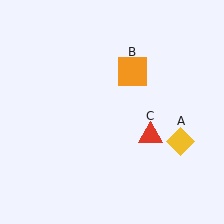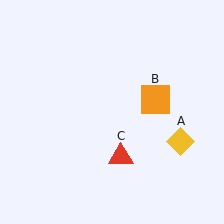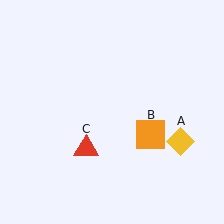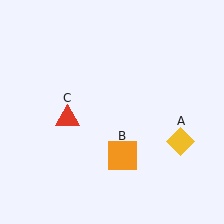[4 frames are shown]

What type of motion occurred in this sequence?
The orange square (object B), red triangle (object C) rotated clockwise around the center of the scene.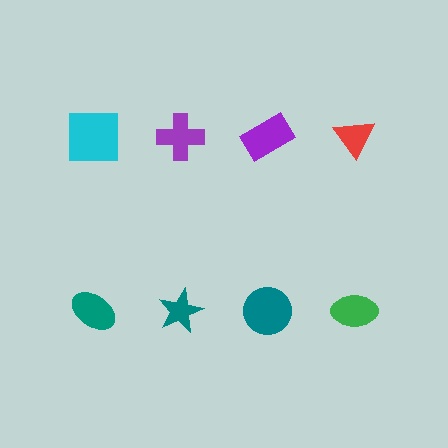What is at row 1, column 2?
A purple cross.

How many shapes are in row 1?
4 shapes.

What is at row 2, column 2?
A teal star.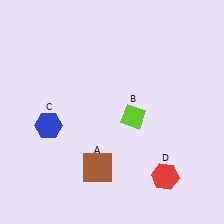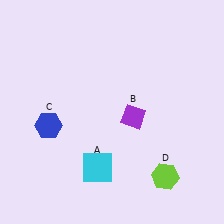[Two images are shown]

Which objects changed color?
A changed from brown to cyan. B changed from lime to purple. D changed from red to lime.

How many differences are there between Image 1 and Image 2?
There are 3 differences between the two images.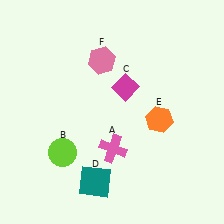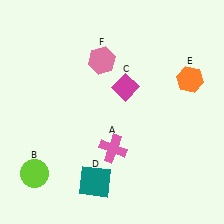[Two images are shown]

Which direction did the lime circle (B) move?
The lime circle (B) moved left.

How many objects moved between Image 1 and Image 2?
2 objects moved between the two images.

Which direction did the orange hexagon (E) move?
The orange hexagon (E) moved up.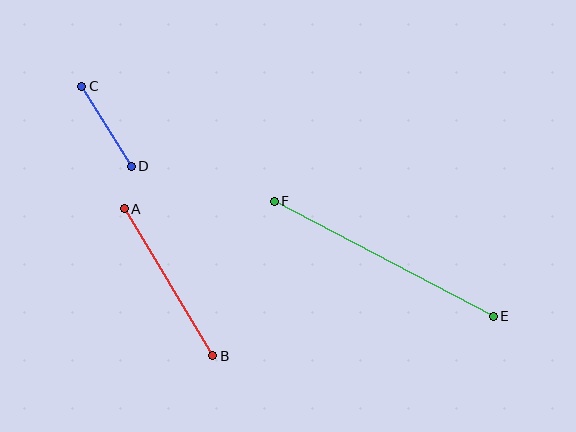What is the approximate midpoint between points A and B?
The midpoint is at approximately (169, 282) pixels.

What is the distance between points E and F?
The distance is approximately 247 pixels.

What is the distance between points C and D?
The distance is approximately 94 pixels.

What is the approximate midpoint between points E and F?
The midpoint is at approximately (384, 259) pixels.